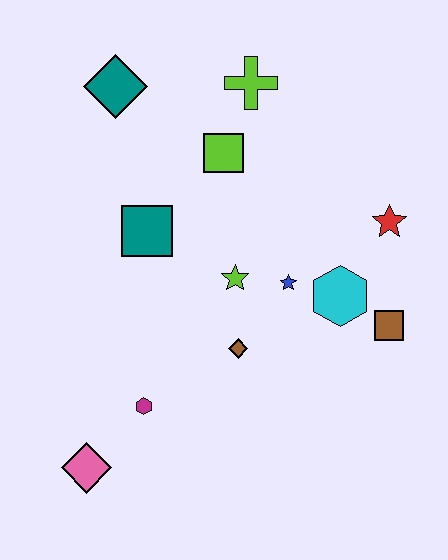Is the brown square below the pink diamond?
No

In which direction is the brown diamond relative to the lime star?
The brown diamond is below the lime star.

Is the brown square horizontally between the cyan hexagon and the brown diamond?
No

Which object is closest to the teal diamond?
The lime square is closest to the teal diamond.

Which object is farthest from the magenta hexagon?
The lime cross is farthest from the magenta hexagon.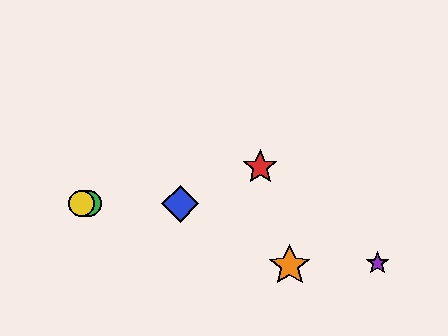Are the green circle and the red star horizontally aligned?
No, the green circle is at y≈204 and the red star is at y≈167.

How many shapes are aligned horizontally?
3 shapes (the blue diamond, the green circle, the yellow circle) are aligned horizontally.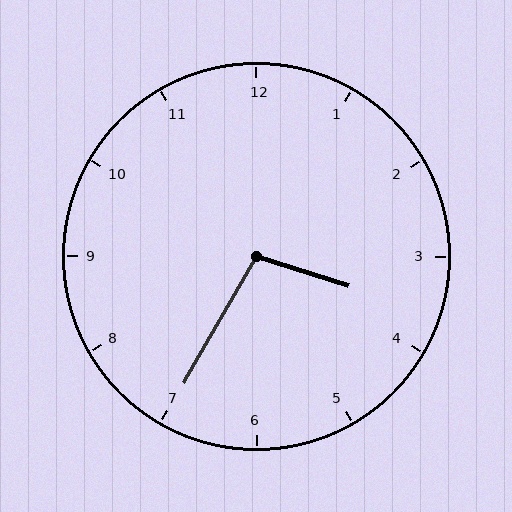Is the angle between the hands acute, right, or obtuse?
It is obtuse.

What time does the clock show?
3:35.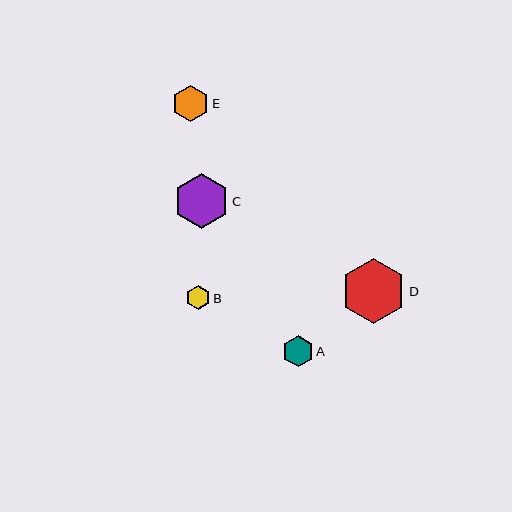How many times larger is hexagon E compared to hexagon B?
Hexagon E is approximately 1.5 times the size of hexagon B.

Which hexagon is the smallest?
Hexagon B is the smallest with a size of approximately 24 pixels.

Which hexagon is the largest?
Hexagon D is the largest with a size of approximately 65 pixels.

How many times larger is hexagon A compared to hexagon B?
Hexagon A is approximately 1.3 times the size of hexagon B.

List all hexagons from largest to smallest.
From largest to smallest: D, C, E, A, B.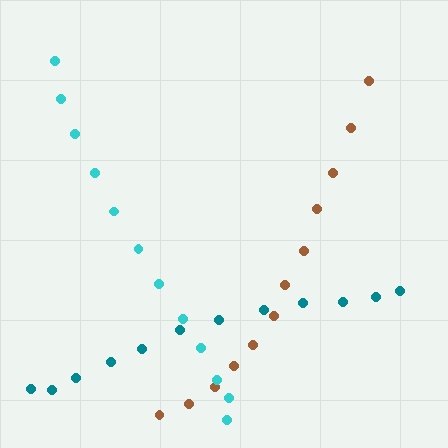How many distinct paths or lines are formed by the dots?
There are 3 distinct paths.